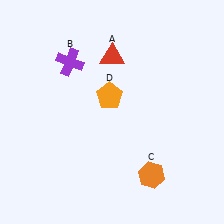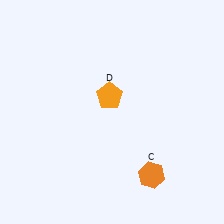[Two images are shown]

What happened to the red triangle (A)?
The red triangle (A) was removed in Image 2. It was in the top-right area of Image 1.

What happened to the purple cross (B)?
The purple cross (B) was removed in Image 2. It was in the top-left area of Image 1.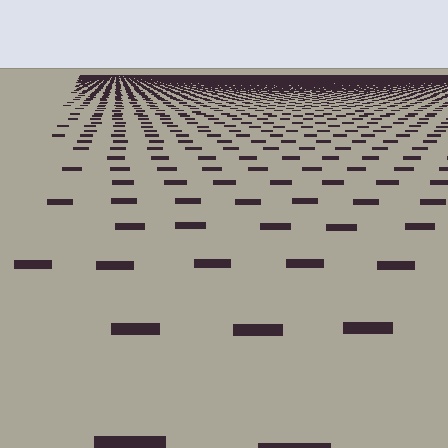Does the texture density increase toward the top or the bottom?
Density increases toward the top.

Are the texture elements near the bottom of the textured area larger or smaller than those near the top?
Larger. Near the bottom, elements are closer to the viewer and appear at a bigger on-screen size.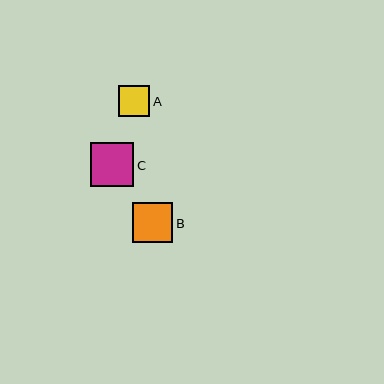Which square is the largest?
Square C is the largest with a size of approximately 43 pixels.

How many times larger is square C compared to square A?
Square C is approximately 1.4 times the size of square A.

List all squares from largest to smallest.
From largest to smallest: C, B, A.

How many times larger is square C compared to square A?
Square C is approximately 1.4 times the size of square A.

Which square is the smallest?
Square A is the smallest with a size of approximately 31 pixels.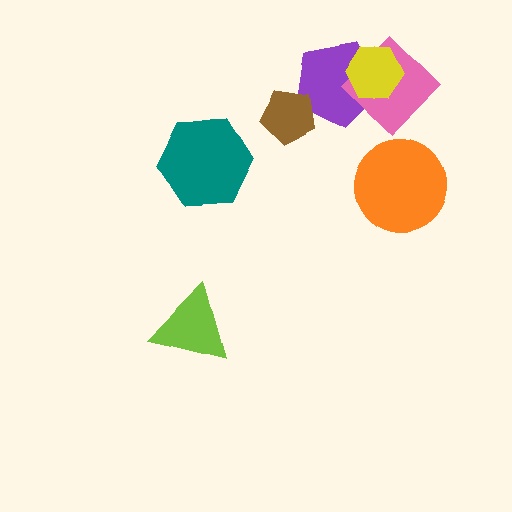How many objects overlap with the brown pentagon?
1 object overlaps with the brown pentagon.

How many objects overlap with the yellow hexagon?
2 objects overlap with the yellow hexagon.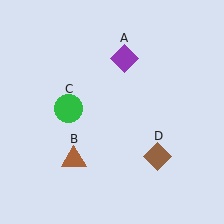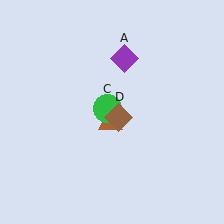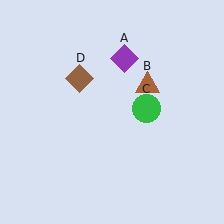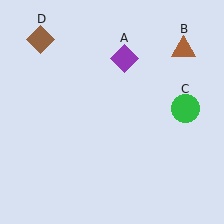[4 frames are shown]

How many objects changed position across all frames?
3 objects changed position: brown triangle (object B), green circle (object C), brown diamond (object D).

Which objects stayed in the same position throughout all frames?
Purple diamond (object A) remained stationary.